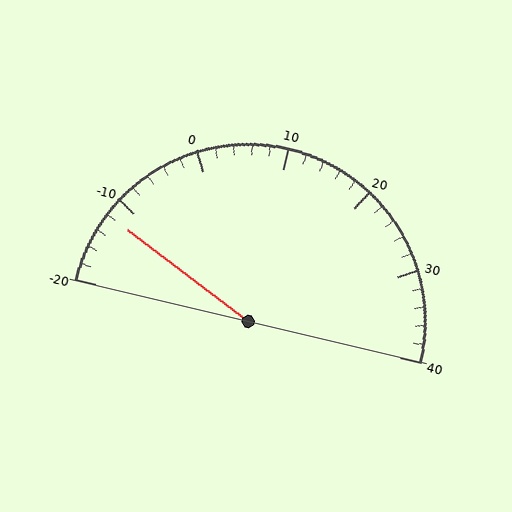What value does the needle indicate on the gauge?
The needle indicates approximately -12.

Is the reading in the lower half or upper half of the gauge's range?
The reading is in the lower half of the range (-20 to 40).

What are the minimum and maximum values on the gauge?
The gauge ranges from -20 to 40.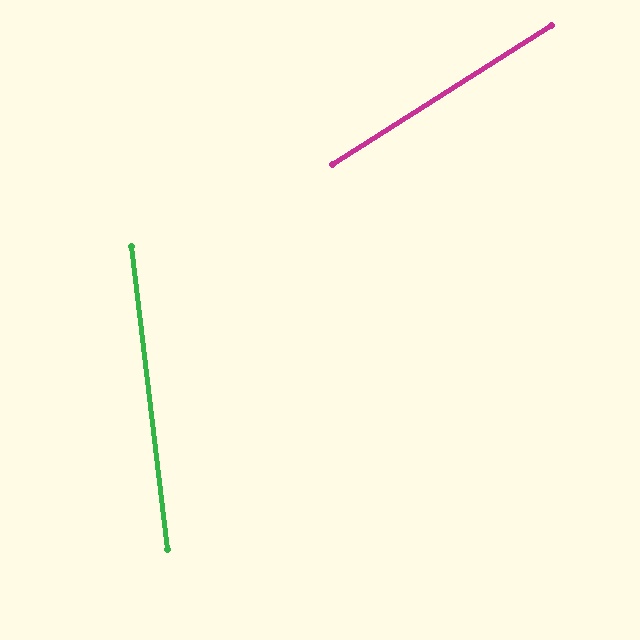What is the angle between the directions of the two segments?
Approximately 65 degrees.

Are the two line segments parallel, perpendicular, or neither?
Neither parallel nor perpendicular — they differ by about 65°.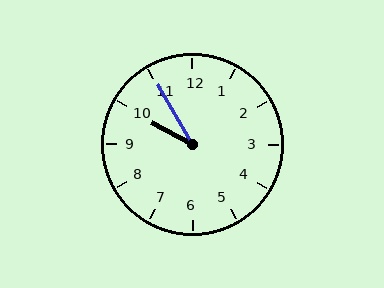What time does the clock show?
9:55.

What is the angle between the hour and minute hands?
Approximately 32 degrees.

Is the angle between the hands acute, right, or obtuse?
It is acute.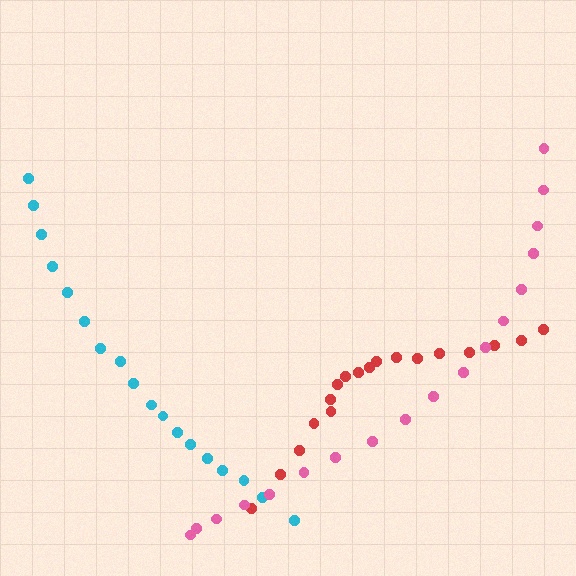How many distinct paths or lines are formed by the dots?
There are 3 distinct paths.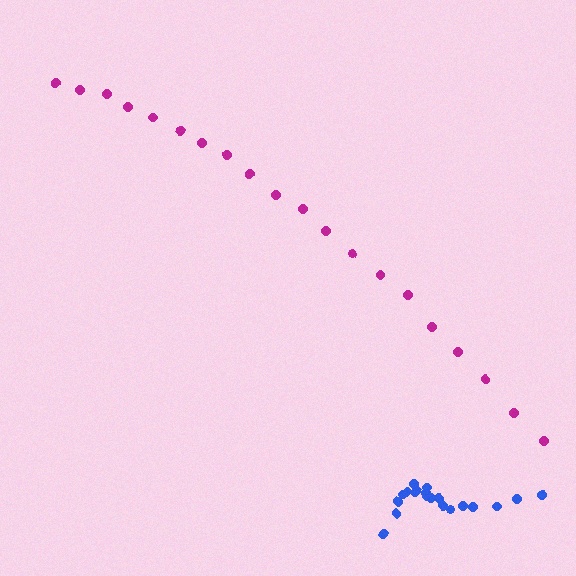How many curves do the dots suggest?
There are 2 distinct paths.